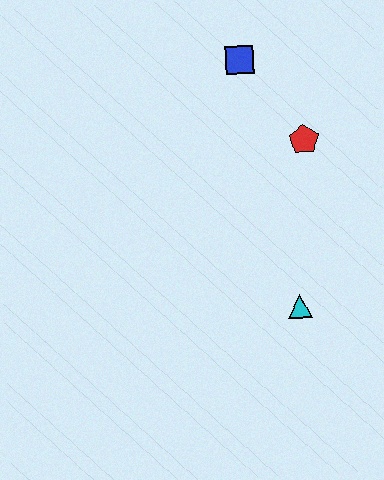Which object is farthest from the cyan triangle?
The blue square is farthest from the cyan triangle.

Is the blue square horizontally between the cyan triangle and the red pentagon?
No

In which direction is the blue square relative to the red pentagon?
The blue square is above the red pentagon.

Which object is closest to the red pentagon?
The blue square is closest to the red pentagon.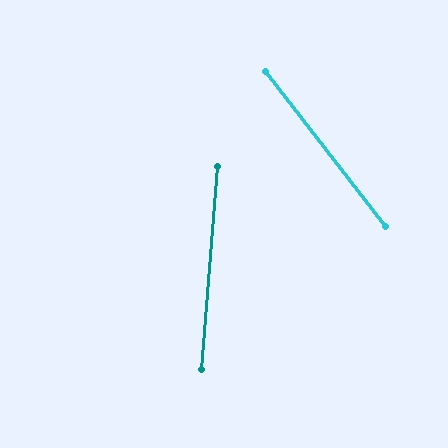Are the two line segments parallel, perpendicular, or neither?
Neither parallel nor perpendicular — they differ by about 42°.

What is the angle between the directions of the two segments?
Approximately 42 degrees.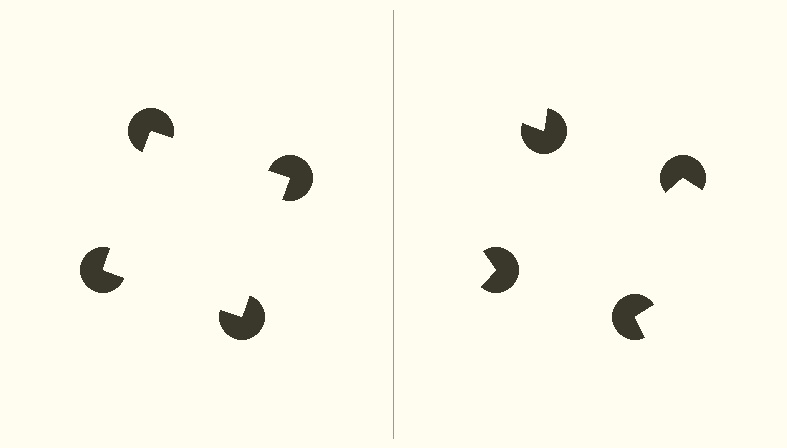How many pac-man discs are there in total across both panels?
8 — 4 on each side.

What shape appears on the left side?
An illusory square.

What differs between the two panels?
The pac-man discs are positioned identically on both sides; only the wedge orientations differ. On the left they align to a square; on the right they are misaligned.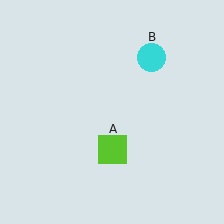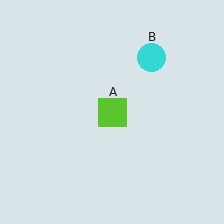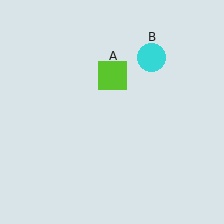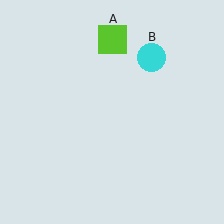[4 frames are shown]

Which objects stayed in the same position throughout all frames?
Cyan circle (object B) remained stationary.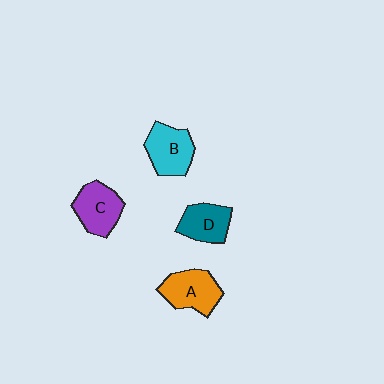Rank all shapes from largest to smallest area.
From largest to smallest: A (orange), B (cyan), C (purple), D (teal).